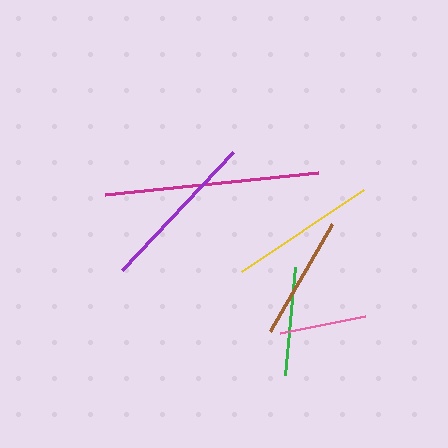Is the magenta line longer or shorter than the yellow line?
The magenta line is longer than the yellow line.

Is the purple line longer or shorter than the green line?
The purple line is longer than the green line.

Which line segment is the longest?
The magenta line is the longest at approximately 214 pixels.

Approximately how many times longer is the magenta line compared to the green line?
The magenta line is approximately 2.0 times the length of the green line.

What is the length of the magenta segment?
The magenta segment is approximately 214 pixels long.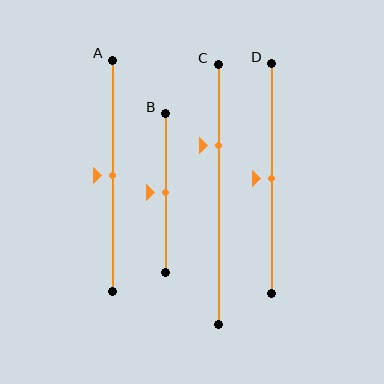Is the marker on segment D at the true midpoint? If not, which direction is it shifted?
Yes, the marker on segment D is at the true midpoint.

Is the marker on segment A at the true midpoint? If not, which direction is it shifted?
Yes, the marker on segment A is at the true midpoint.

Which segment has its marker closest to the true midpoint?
Segment A has its marker closest to the true midpoint.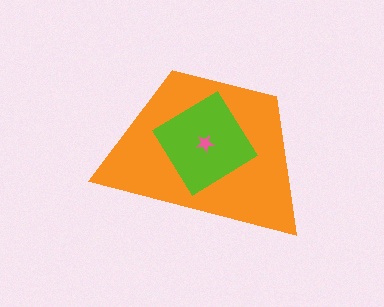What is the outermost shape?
The orange trapezoid.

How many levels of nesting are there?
3.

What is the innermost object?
The pink star.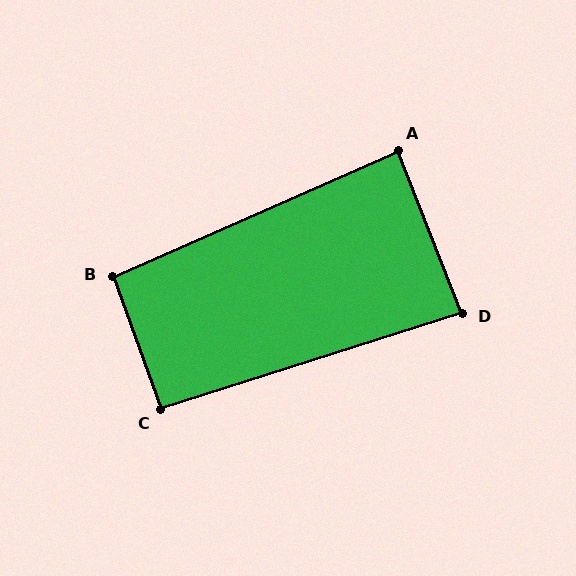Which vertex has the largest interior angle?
B, at approximately 94 degrees.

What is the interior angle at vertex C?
Approximately 92 degrees (approximately right).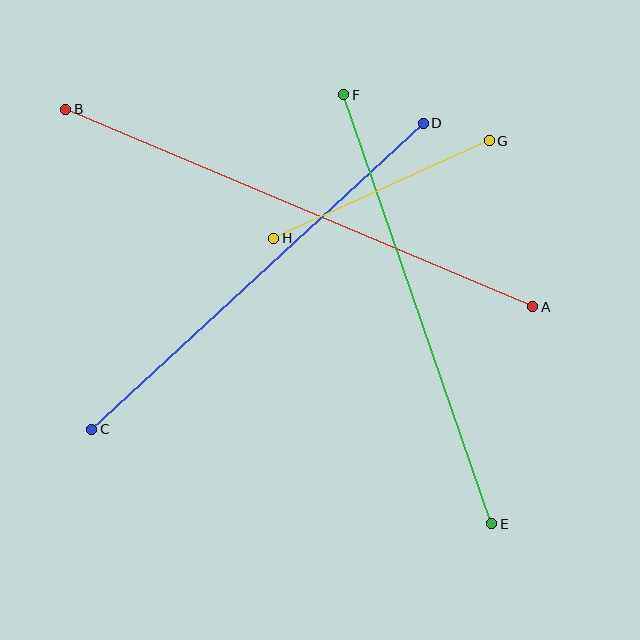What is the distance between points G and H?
The distance is approximately 237 pixels.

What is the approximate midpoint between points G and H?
The midpoint is at approximately (382, 190) pixels.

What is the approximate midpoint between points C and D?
The midpoint is at approximately (257, 276) pixels.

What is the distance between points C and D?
The distance is approximately 451 pixels.